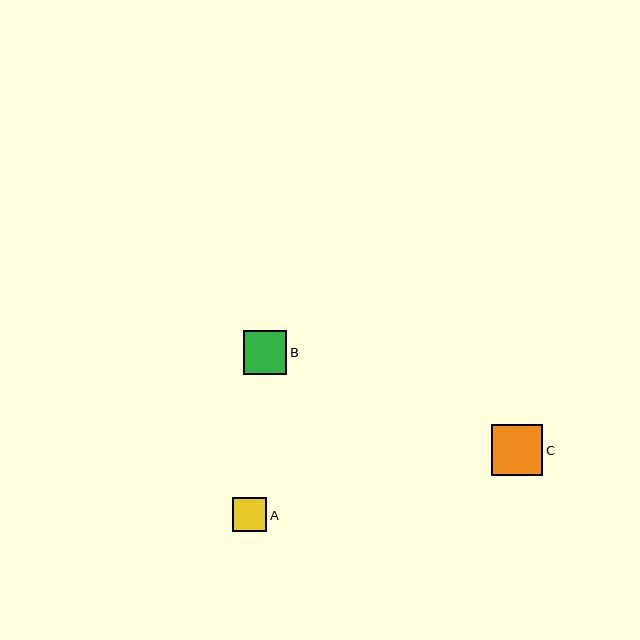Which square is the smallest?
Square A is the smallest with a size of approximately 34 pixels.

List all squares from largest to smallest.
From largest to smallest: C, B, A.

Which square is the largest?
Square C is the largest with a size of approximately 51 pixels.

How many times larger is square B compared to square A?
Square B is approximately 1.3 times the size of square A.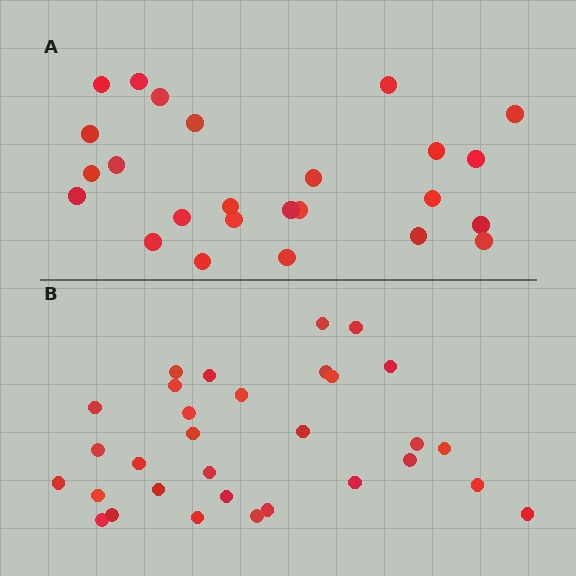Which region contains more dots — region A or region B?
Region B (the bottom region) has more dots.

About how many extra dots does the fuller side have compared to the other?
Region B has about 6 more dots than region A.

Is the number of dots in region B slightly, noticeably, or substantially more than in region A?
Region B has only slightly more — the two regions are fairly close. The ratio is roughly 1.2 to 1.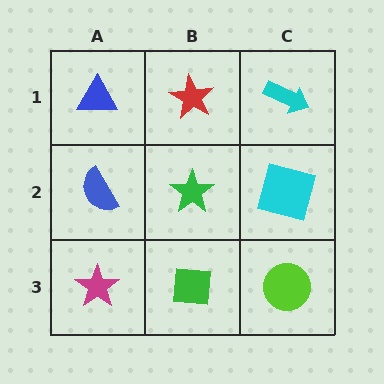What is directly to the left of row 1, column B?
A blue triangle.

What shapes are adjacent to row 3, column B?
A green star (row 2, column B), a magenta star (row 3, column A), a lime circle (row 3, column C).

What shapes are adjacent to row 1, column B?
A green star (row 2, column B), a blue triangle (row 1, column A), a cyan arrow (row 1, column C).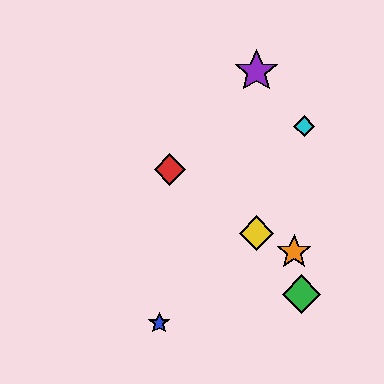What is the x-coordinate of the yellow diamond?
The yellow diamond is at x≈256.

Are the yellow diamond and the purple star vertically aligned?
Yes, both are at x≈256.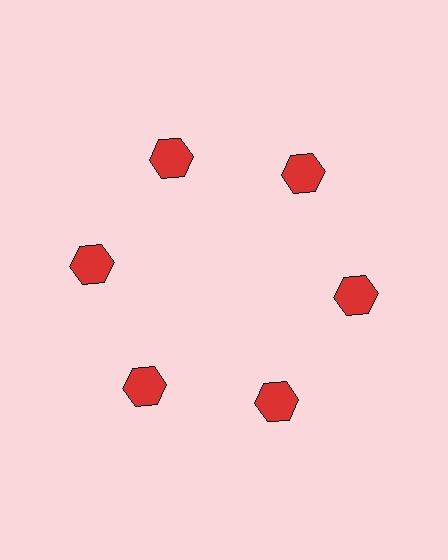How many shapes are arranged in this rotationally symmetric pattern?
There are 6 shapes, arranged in 6 groups of 1.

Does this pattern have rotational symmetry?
Yes, this pattern has 6-fold rotational symmetry. It looks the same after rotating 60 degrees around the center.